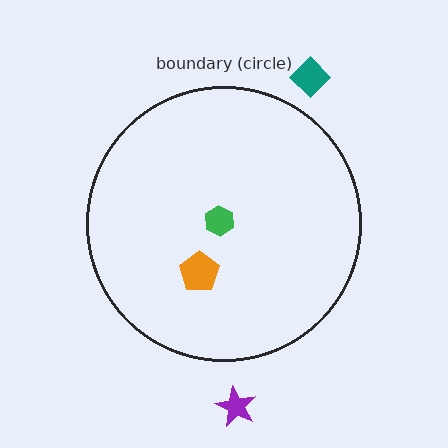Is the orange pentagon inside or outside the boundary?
Inside.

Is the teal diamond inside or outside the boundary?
Outside.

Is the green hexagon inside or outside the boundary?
Inside.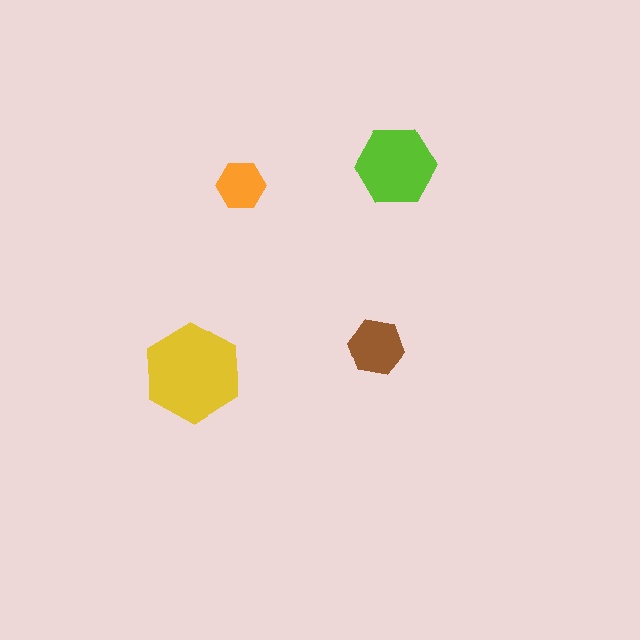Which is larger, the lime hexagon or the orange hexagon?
The lime one.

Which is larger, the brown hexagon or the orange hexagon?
The brown one.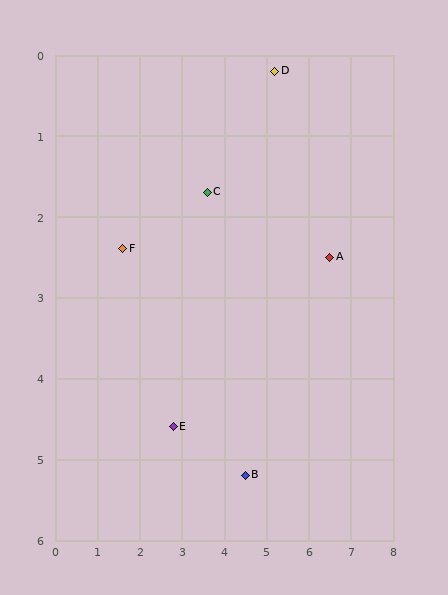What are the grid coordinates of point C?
Point C is at approximately (3.6, 1.7).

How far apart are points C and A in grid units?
Points C and A are about 3.0 grid units apart.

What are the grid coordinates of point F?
Point F is at approximately (1.6, 2.4).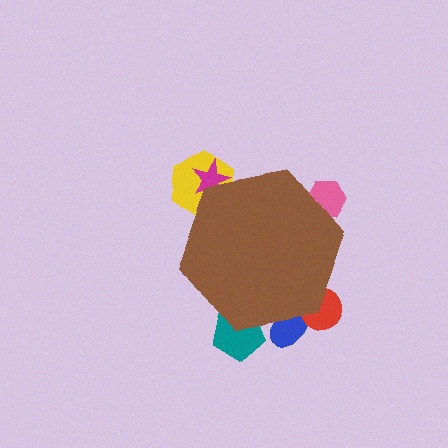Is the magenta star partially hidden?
Yes, the magenta star is partially hidden behind the brown hexagon.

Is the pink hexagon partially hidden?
Yes, the pink hexagon is partially hidden behind the brown hexagon.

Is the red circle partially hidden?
Yes, the red circle is partially hidden behind the brown hexagon.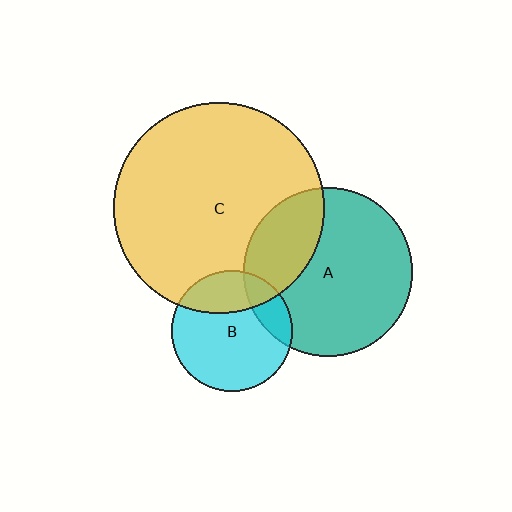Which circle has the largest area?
Circle C (yellow).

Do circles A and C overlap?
Yes.